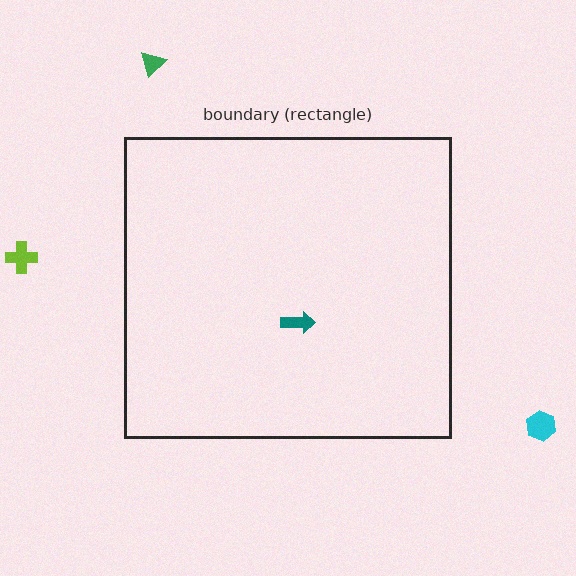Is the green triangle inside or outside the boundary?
Outside.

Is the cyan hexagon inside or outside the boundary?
Outside.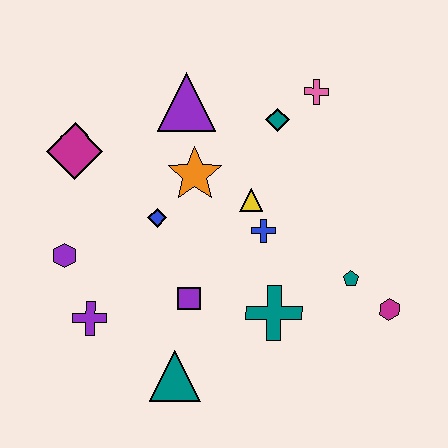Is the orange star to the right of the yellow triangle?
No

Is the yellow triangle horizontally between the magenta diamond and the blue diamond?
No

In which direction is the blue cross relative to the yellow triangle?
The blue cross is below the yellow triangle.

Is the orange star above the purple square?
Yes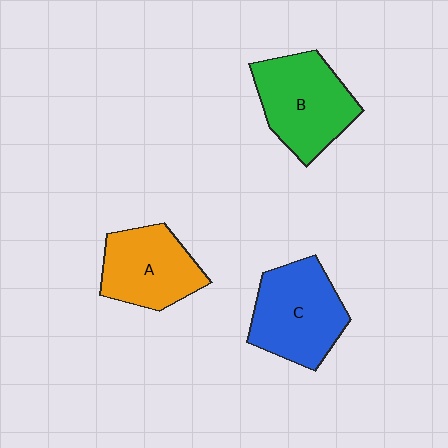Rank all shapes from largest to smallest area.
From largest to smallest: B (green), C (blue), A (orange).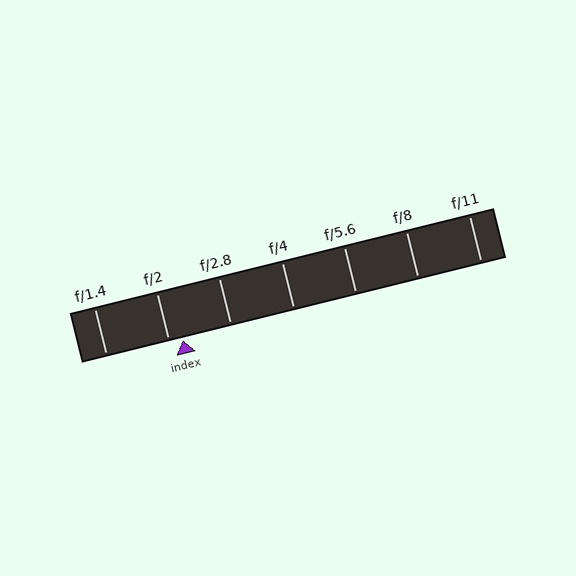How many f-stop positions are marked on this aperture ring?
There are 7 f-stop positions marked.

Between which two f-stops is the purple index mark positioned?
The index mark is between f/2 and f/2.8.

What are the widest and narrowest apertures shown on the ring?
The widest aperture shown is f/1.4 and the narrowest is f/11.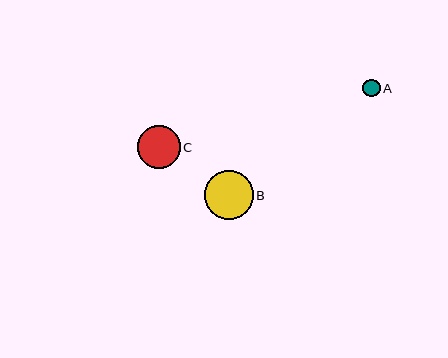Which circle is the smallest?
Circle A is the smallest with a size of approximately 17 pixels.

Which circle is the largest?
Circle B is the largest with a size of approximately 49 pixels.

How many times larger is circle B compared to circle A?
Circle B is approximately 2.8 times the size of circle A.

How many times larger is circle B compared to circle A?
Circle B is approximately 2.8 times the size of circle A.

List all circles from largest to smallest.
From largest to smallest: B, C, A.